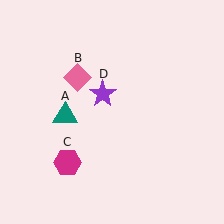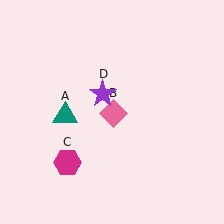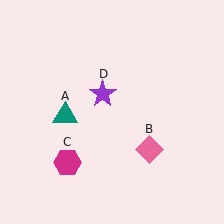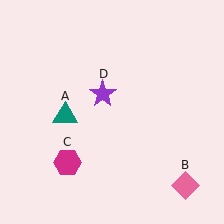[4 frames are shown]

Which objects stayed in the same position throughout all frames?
Teal triangle (object A) and magenta hexagon (object C) and purple star (object D) remained stationary.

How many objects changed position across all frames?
1 object changed position: pink diamond (object B).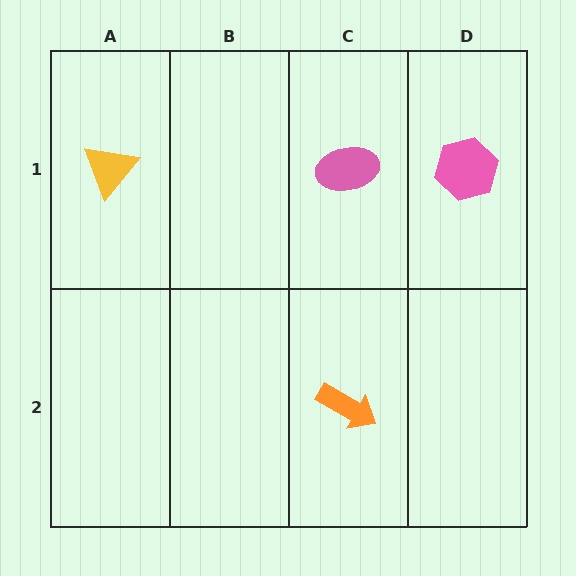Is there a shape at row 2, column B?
No, that cell is empty.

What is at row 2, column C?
An orange arrow.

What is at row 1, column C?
A pink ellipse.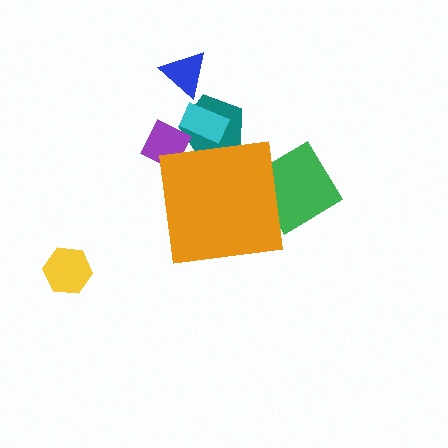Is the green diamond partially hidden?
Yes, the green diamond is partially hidden behind the orange square.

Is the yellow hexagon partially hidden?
No, the yellow hexagon is fully visible.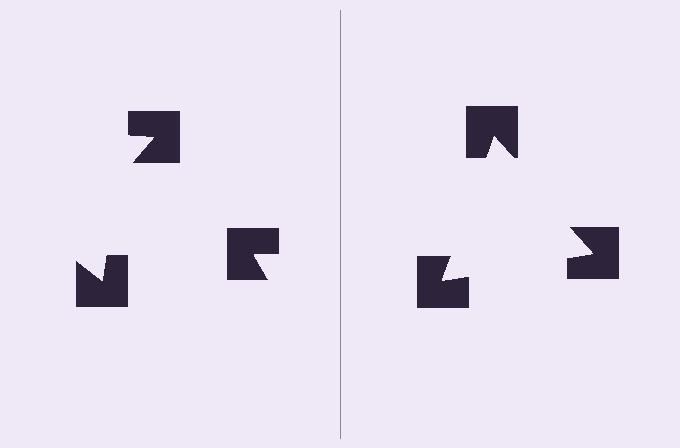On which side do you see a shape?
An illusory triangle appears on the right side. On the left side the wedge cuts are rotated, so no coherent shape forms.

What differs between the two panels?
The notched squares are positioned identically on both sides; only the wedge orientations differ. On the right they align to a triangle; on the left they are misaligned.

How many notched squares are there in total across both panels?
6 — 3 on each side.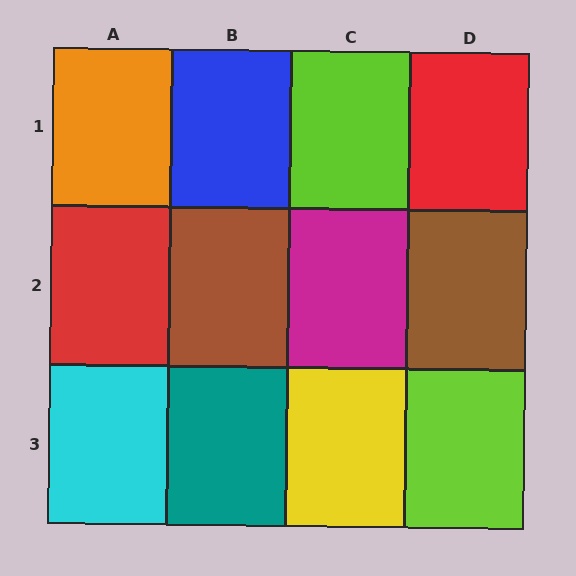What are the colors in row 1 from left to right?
Orange, blue, lime, red.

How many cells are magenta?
1 cell is magenta.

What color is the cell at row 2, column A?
Red.